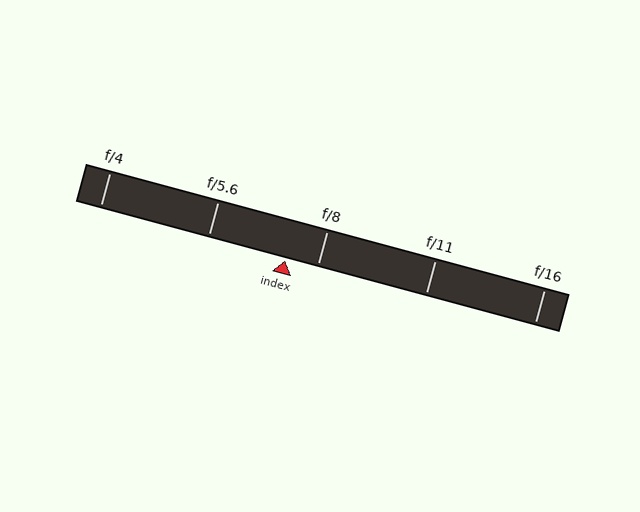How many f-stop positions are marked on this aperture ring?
There are 5 f-stop positions marked.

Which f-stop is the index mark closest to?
The index mark is closest to f/8.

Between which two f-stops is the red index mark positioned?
The index mark is between f/5.6 and f/8.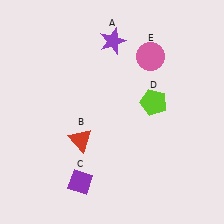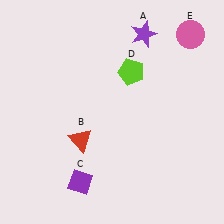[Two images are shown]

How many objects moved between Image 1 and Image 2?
3 objects moved between the two images.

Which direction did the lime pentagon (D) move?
The lime pentagon (D) moved up.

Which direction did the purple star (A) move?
The purple star (A) moved right.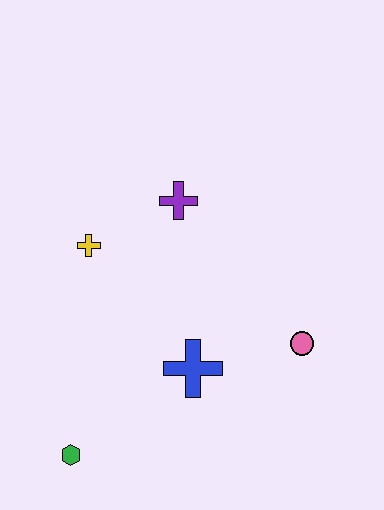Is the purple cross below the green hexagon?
No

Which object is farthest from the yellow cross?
The pink circle is farthest from the yellow cross.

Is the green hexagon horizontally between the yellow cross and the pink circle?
No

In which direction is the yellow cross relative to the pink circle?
The yellow cross is to the left of the pink circle.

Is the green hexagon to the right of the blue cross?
No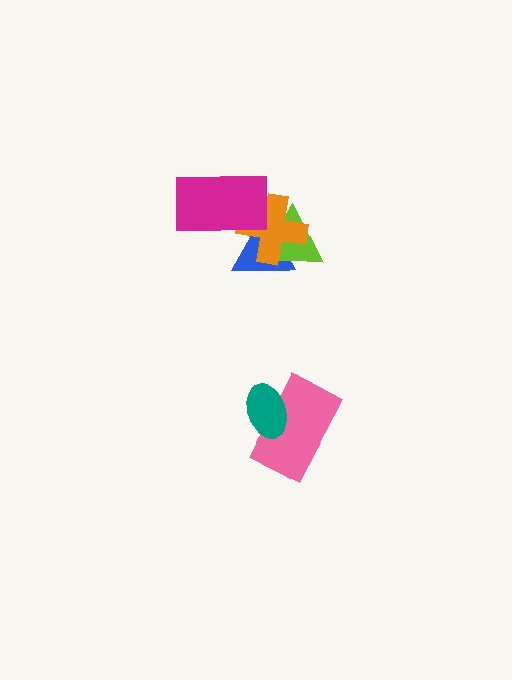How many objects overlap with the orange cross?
3 objects overlap with the orange cross.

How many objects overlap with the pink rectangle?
1 object overlaps with the pink rectangle.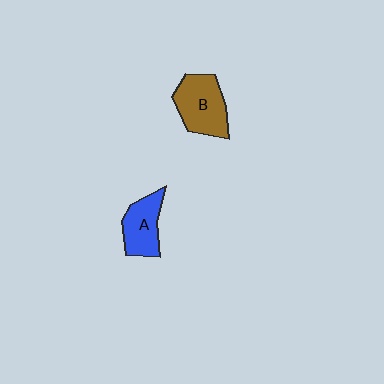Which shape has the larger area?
Shape B (brown).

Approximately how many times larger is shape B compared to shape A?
Approximately 1.3 times.